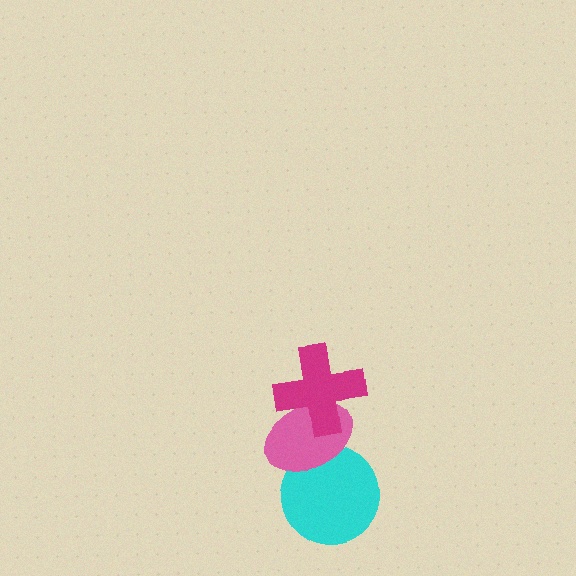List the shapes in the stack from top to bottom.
From top to bottom: the magenta cross, the pink ellipse, the cyan circle.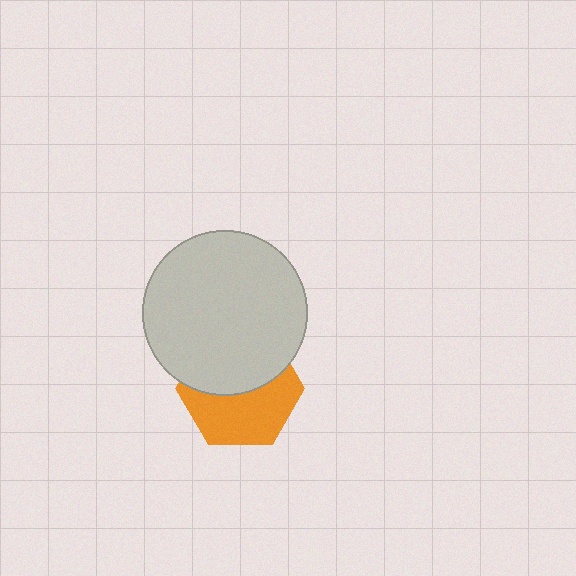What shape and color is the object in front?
The object in front is a light gray circle.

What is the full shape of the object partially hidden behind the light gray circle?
The partially hidden object is an orange hexagon.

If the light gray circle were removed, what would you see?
You would see the complete orange hexagon.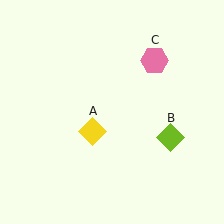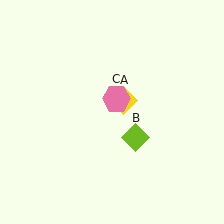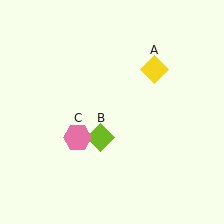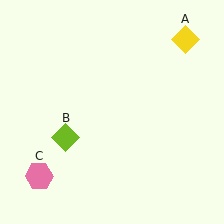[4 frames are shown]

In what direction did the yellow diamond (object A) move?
The yellow diamond (object A) moved up and to the right.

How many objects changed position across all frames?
3 objects changed position: yellow diamond (object A), lime diamond (object B), pink hexagon (object C).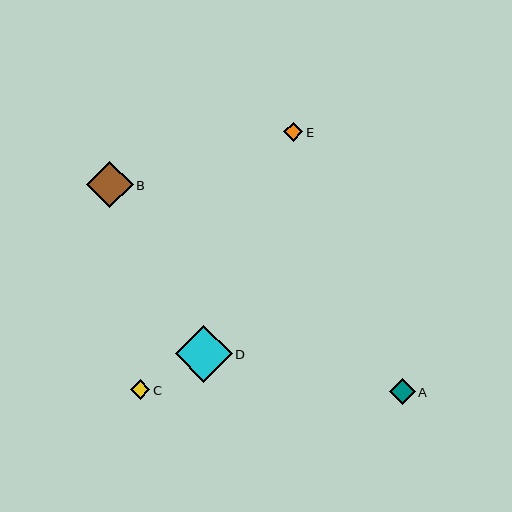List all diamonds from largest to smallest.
From largest to smallest: D, B, A, C, E.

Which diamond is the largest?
Diamond D is the largest with a size of approximately 57 pixels.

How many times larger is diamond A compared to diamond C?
Diamond A is approximately 1.3 times the size of diamond C.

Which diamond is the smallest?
Diamond E is the smallest with a size of approximately 19 pixels.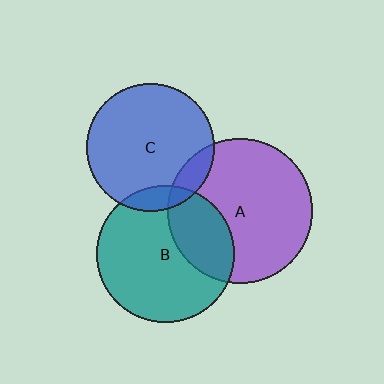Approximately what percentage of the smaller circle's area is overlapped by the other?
Approximately 10%.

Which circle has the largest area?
Circle A (purple).